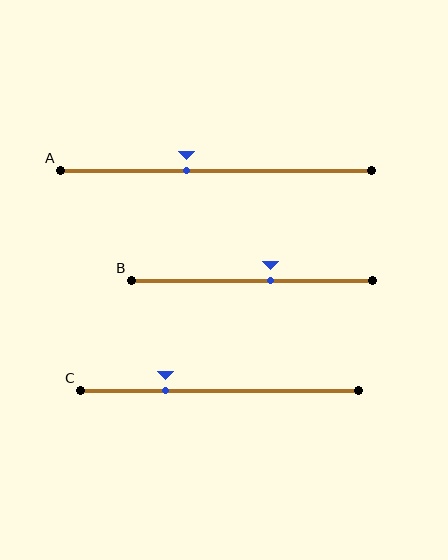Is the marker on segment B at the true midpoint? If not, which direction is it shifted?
No, the marker on segment B is shifted to the right by about 8% of the segment length.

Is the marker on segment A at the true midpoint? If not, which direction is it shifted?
No, the marker on segment A is shifted to the left by about 10% of the segment length.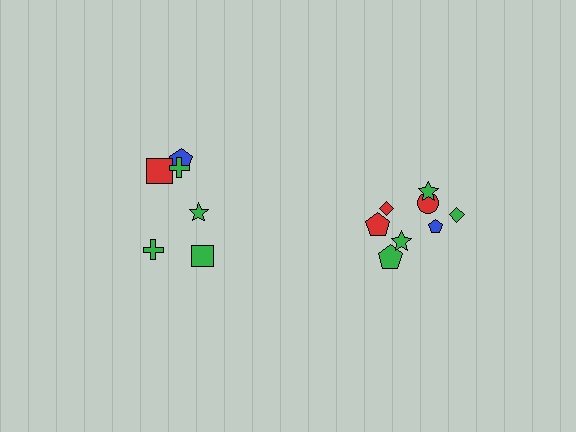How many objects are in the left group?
There are 6 objects.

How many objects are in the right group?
There are 8 objects.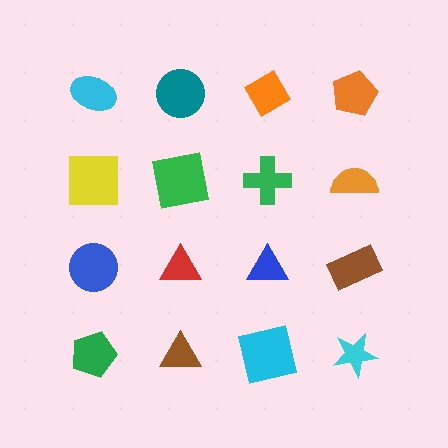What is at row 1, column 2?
A teal circle.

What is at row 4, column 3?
A cyan square.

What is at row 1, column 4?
An orange pentagon.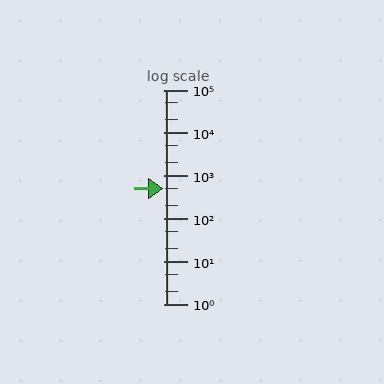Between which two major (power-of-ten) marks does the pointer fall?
The pointer is between 100 and 1000.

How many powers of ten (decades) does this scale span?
The scale spans 5 decades, from 1 to 100000.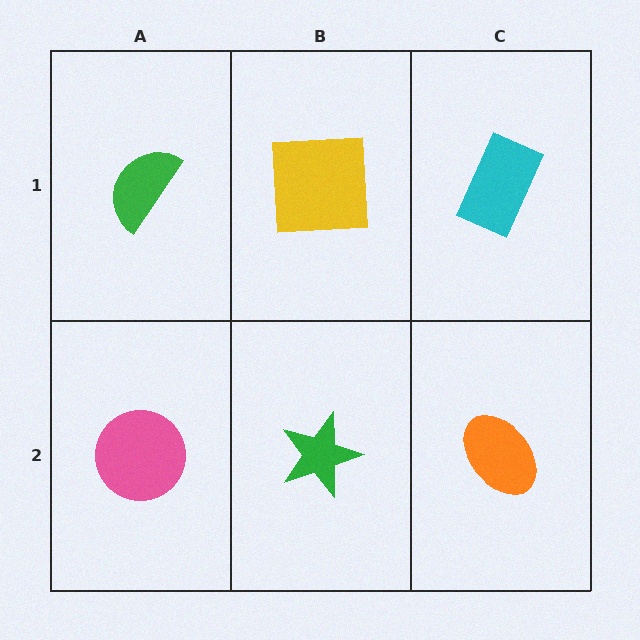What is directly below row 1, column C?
An orange ellipse.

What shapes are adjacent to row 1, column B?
A green star (row 2, column B), a green semicircle (row 1, column A), a cyan rectangle (row 1, column C).